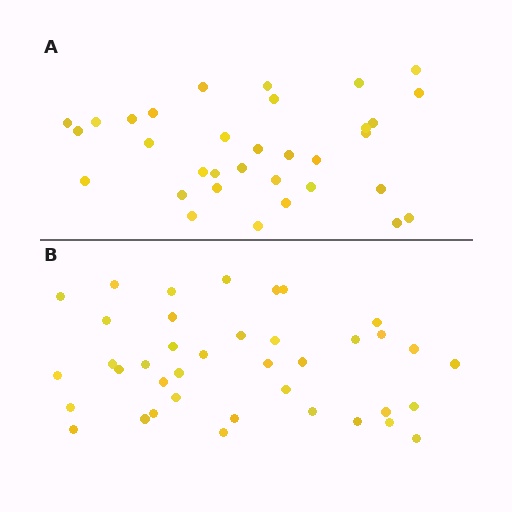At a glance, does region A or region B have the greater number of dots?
Region B (the bottom region) has more dots.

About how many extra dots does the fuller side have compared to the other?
Region B has about 6 more dots than region A.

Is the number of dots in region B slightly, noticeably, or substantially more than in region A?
Region B has only slightly more — the two regions are fairly close. The ratio is roughly 1.2 to 1.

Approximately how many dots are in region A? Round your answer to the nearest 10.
About 30 dots. (The exact count is 33, which rounds to 30.)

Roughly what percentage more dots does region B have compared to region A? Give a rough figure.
About 20% more.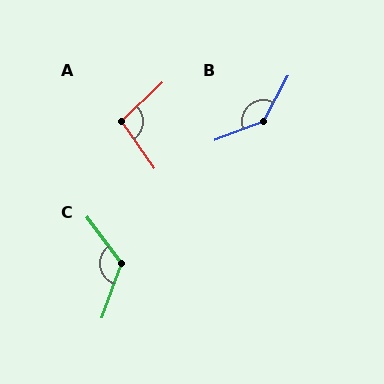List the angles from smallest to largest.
A (98°), C (124°), B (139°).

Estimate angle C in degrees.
Approximately 124 degrees.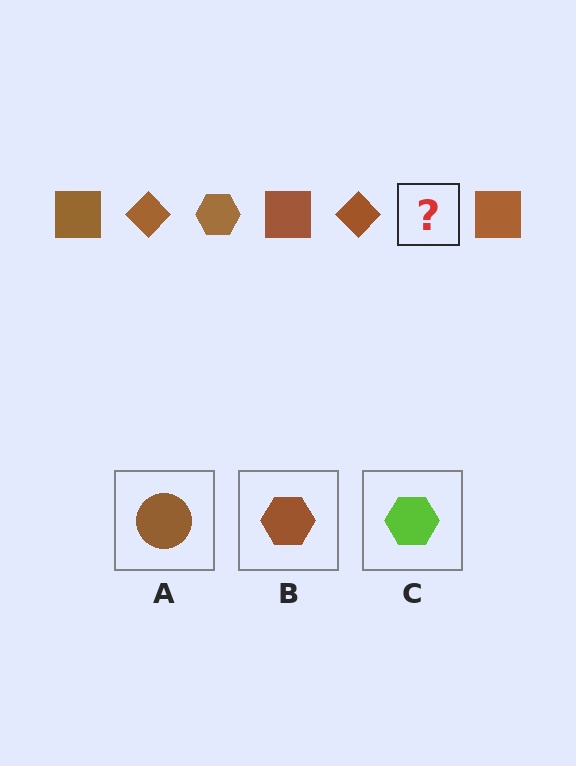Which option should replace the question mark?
Option B.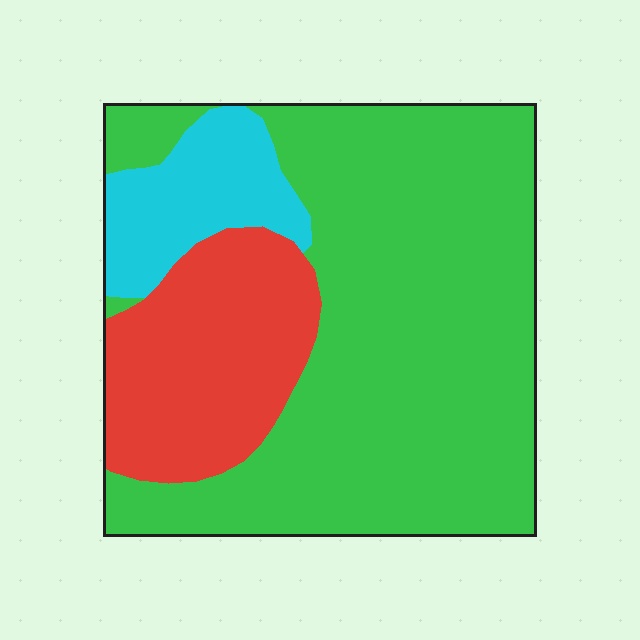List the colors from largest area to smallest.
From largest to smallest: green, red, cyan.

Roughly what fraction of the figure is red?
Red takes up about one fifth (1/5) of the figure.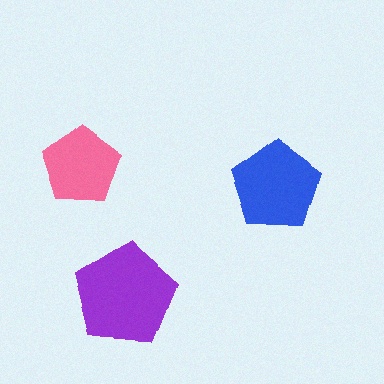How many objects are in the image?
There are 3 objects in the image.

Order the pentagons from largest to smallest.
the purple one, the blue one, the pink one.